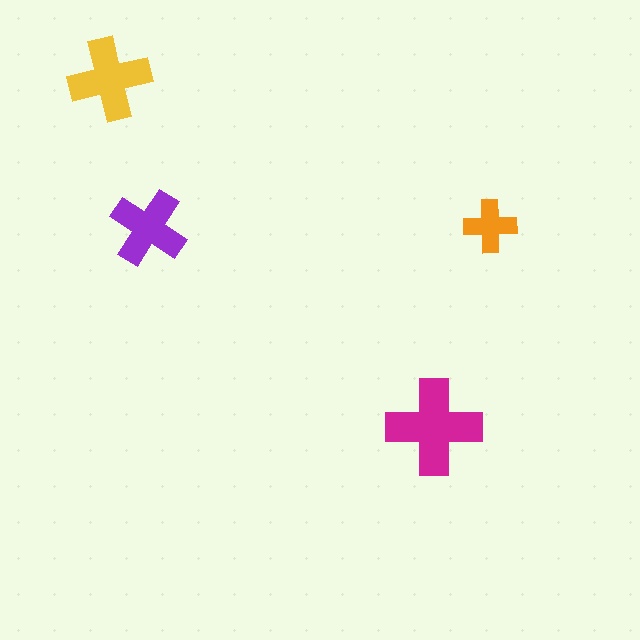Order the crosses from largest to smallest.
the magenta one, the yellow one, the purple one, the orange one.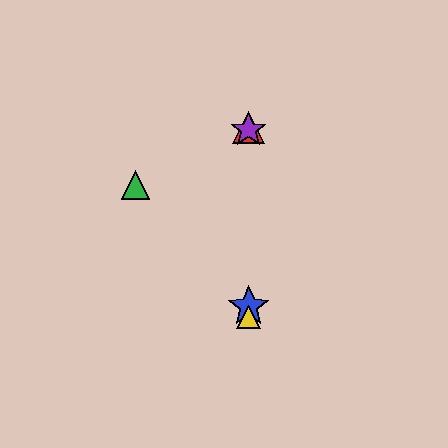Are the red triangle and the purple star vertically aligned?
Yes, both are at x≈249.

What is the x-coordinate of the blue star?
The blue star is at x≈249.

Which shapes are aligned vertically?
The red triangle, the blue star, the yellow triangle, the purple star are aligned vertically.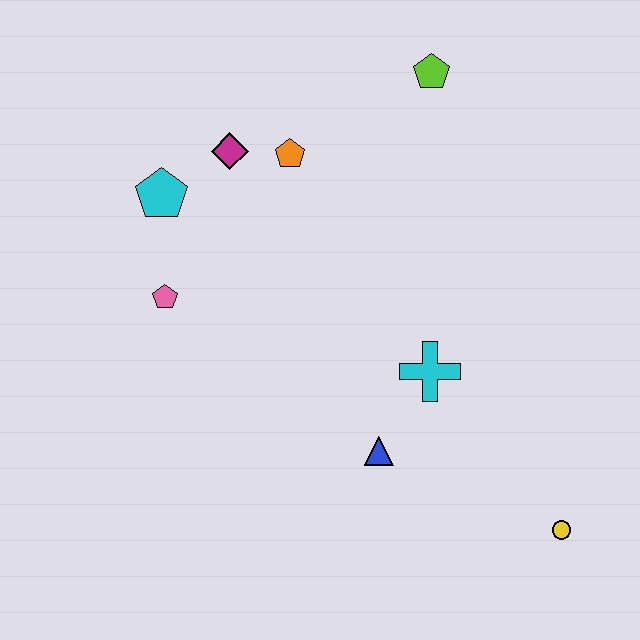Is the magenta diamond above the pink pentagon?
Yes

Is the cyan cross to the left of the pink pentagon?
No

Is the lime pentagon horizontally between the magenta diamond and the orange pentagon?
No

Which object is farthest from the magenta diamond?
The yellow circle is farthest from the magenta diamond.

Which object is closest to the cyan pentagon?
The magenta diamond is closest to the cyan pentagon.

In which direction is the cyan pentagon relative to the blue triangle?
The cyan pentagon is above the blue triangle.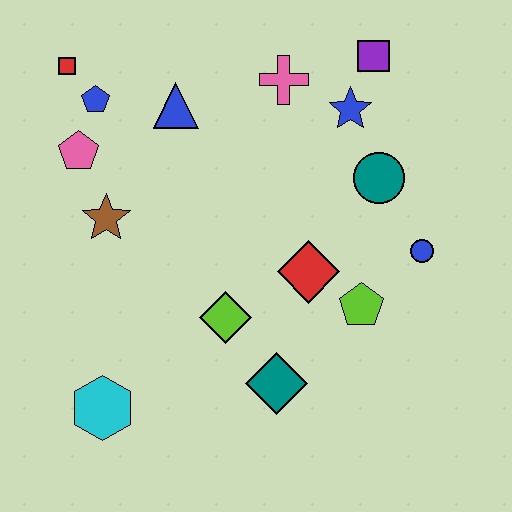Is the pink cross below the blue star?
No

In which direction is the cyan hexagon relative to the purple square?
The cyan hexagon is below the purple square.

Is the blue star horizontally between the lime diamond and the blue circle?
Yes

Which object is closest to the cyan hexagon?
The lime diamond is closest to the cyan hexagon.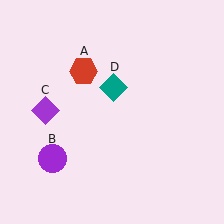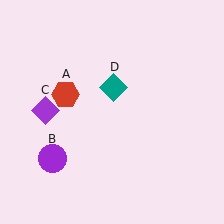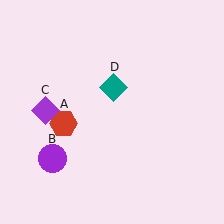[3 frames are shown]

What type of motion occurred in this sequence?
The red hexagon (object A) rotated counterclockwise around the center of the scene.